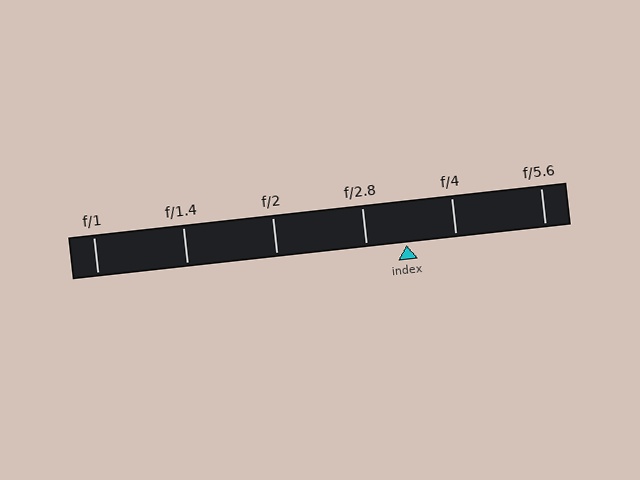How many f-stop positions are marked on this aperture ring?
There are 6 f-stop positions marked.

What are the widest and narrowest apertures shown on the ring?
The widest aperture shown is f/1 and the narrowest is f/5.6.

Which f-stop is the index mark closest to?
The index mark is closest to f/2.8.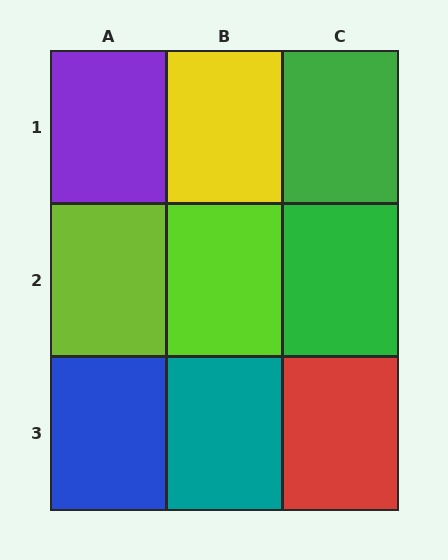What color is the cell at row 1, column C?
Green.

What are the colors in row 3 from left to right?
Blue, teal, red.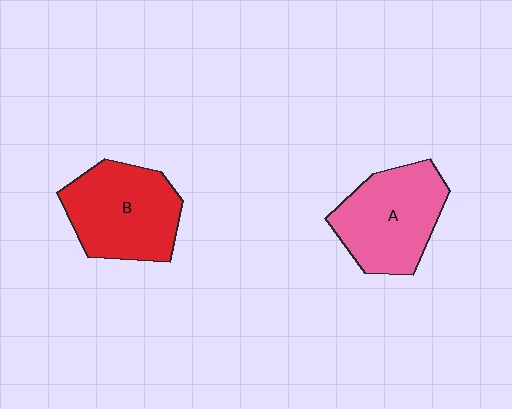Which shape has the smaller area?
Shape A (pink).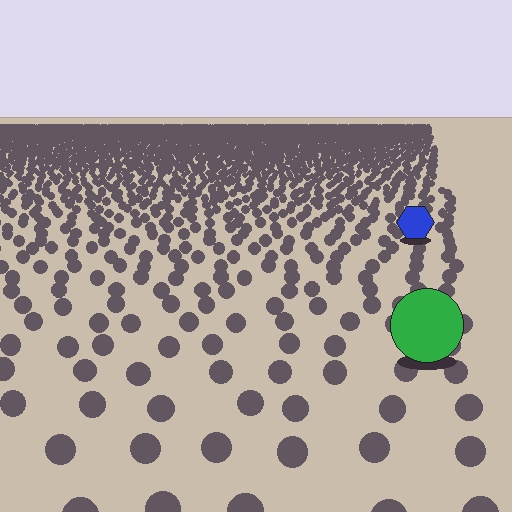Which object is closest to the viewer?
The green circle is closest. The texture marks near it are larger and more spread out.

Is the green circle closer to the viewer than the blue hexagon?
Yes. The green circle is closer — you can tell from the texture gradient: the ground texture is coarser near it.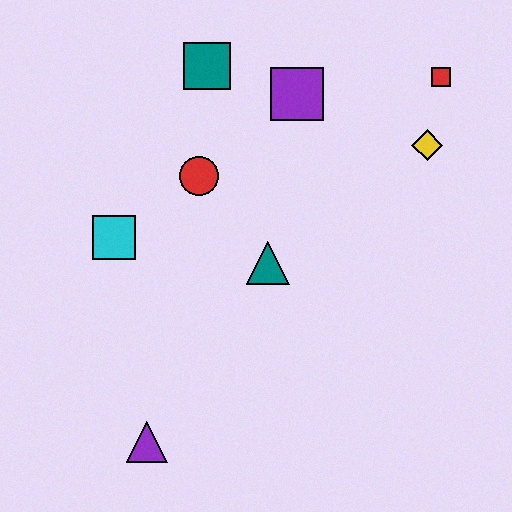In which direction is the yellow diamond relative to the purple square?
The yellow diamond is to the right of the purple square.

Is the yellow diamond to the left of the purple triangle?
No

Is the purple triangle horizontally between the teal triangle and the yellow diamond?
No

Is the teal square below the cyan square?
No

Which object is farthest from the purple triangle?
The red square is farthest from the purple triangle.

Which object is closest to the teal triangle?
The red circle is closest to the teal triangle.